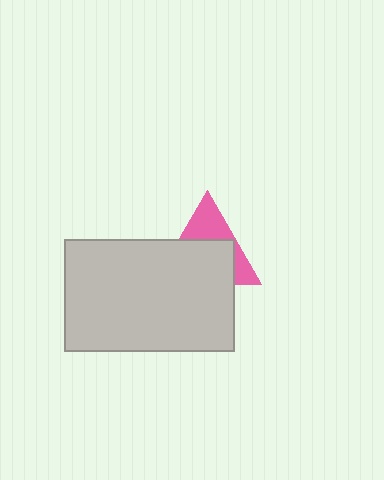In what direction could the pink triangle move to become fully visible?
The pink triangle could move up. That would shift it out from behind the light gray rectangle entirely.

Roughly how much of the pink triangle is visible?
A small part of it is visible (roughly 39%).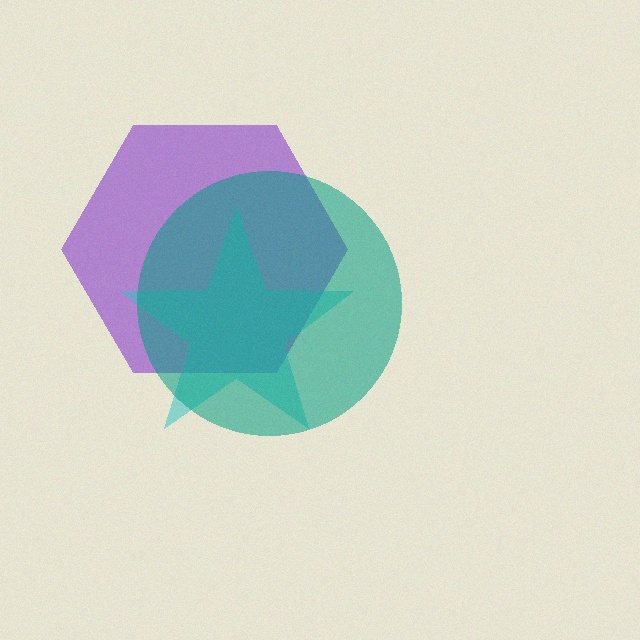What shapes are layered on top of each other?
The layered shapes are: a purple hexagon, a cyan star, a teal circle.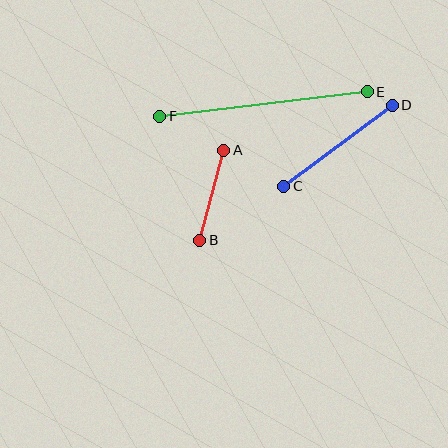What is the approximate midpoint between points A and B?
The midpoint is at approximately (212, 195) pixels.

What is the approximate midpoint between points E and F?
The midpoint is at approximately (264, 104) pixels.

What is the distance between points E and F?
The distance is approximately 209 pixels.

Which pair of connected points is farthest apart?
Points E and F are farthest apart.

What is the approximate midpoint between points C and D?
The midpoint is at approximately (338, 146) pixels.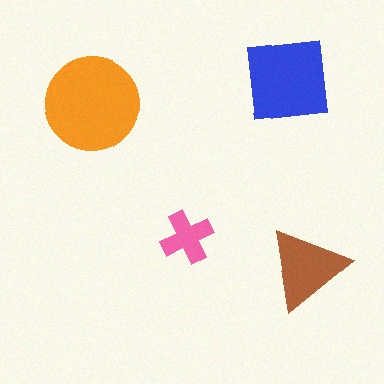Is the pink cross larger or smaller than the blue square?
Smaller.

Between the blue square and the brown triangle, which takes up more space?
The blue square.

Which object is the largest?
The orange circle.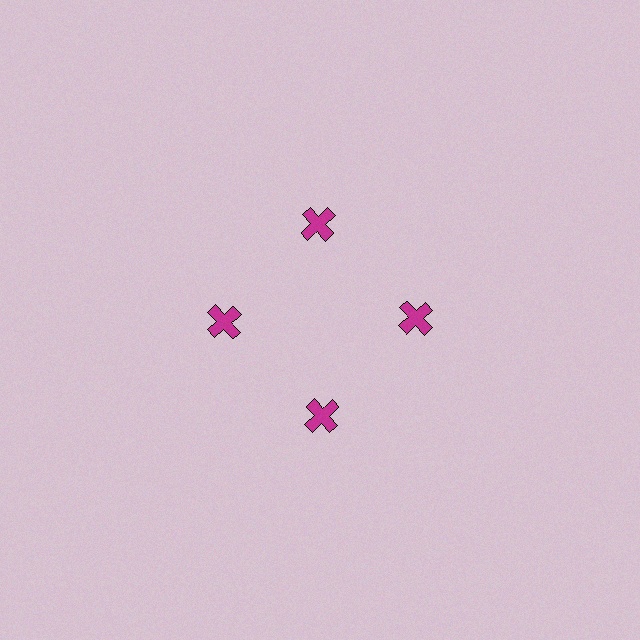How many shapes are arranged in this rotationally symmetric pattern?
There are 4 shapes, arranged in 4 groups of 1.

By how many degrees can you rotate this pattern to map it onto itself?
The pattern maps onto itself every 90 degrees of rotation.